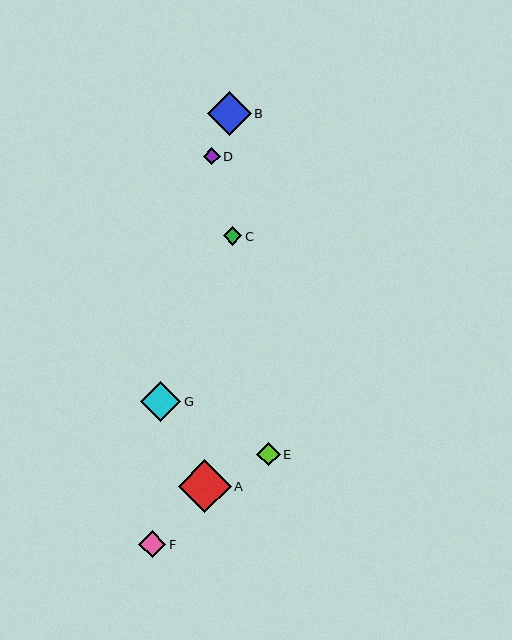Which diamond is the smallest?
Diamond D is the smallest with a size of approximately 17 pixels.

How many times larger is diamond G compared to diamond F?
Diamond G is approximately 1.5 times the size of diamond F.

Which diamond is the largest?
Diamond A is the largest with a size of approximately 53 pixels.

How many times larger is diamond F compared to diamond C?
Diamond F is approximately 1.5 times the size of diamond C.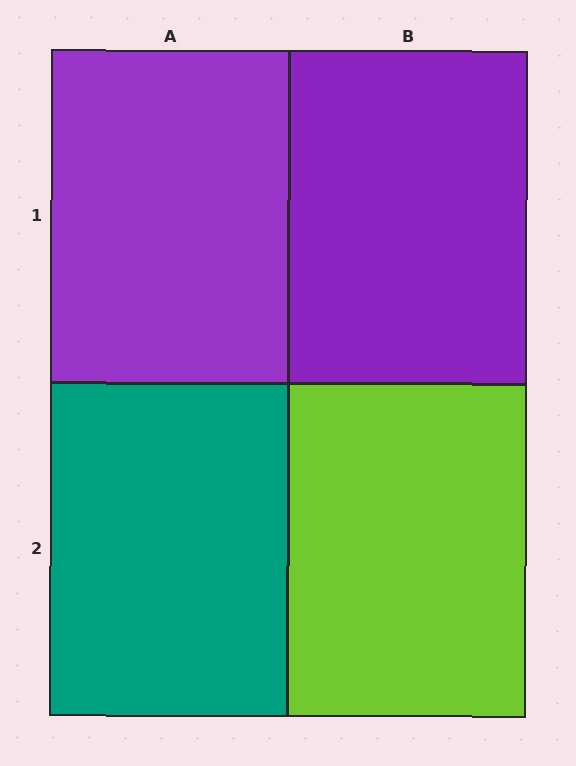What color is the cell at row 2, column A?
Teal.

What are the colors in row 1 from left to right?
Purple, purple.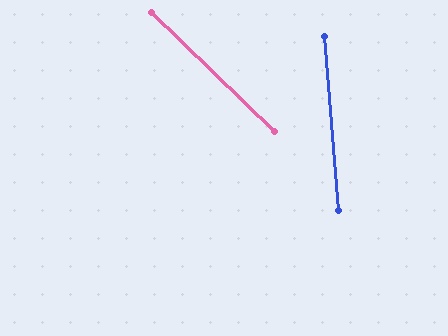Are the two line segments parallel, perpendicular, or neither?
Neither parallel nor perpendicular — they differ by about 41°.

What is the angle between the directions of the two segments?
Approximately 41 degrees.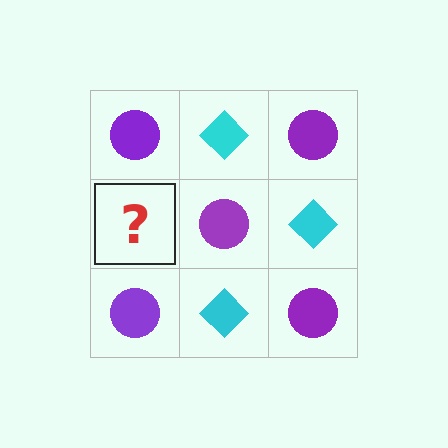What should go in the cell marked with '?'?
The missing cell should contain a cyan diamond.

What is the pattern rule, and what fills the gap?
The rule is that it alternates purple circle and cyan diamond in a checkerboard pattern. The gap should be filled with a cyan diamond.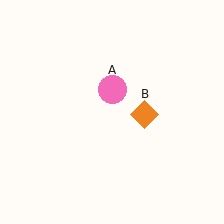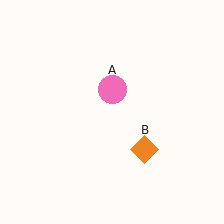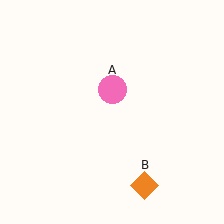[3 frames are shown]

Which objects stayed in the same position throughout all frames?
Pink circle (object A) remained stationary.